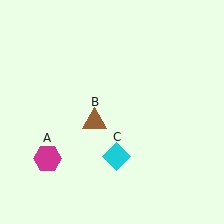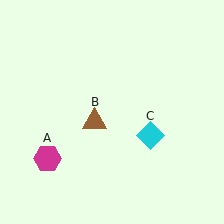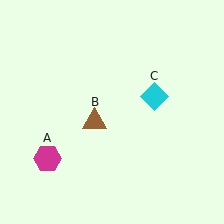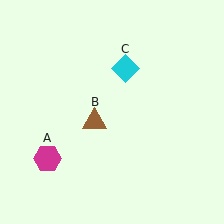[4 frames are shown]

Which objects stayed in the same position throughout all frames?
Magenta hexagon (object A) and brown triangle (object B) remained stationary.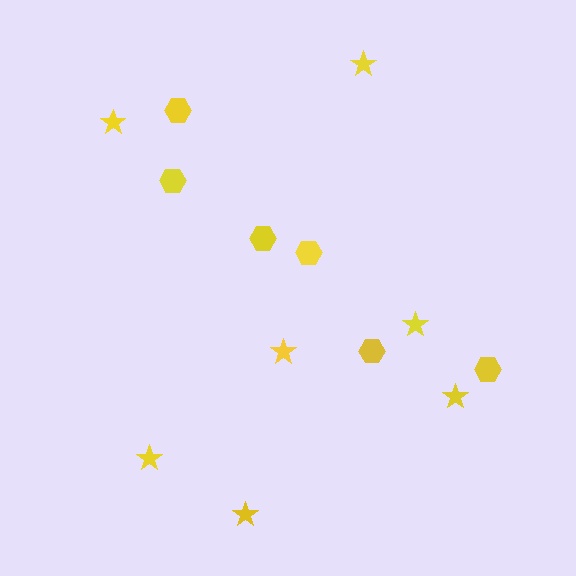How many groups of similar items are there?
There are 2 groups: one group of stars (7) and one group of hexagons (6).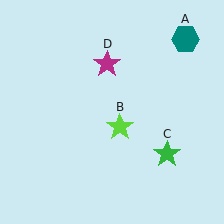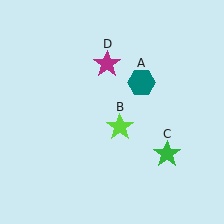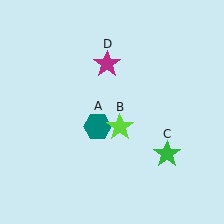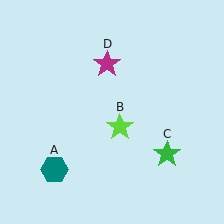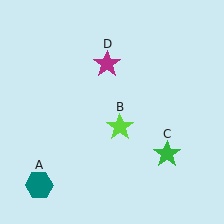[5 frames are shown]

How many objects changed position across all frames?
1 object changed position: teal hexagon (object A).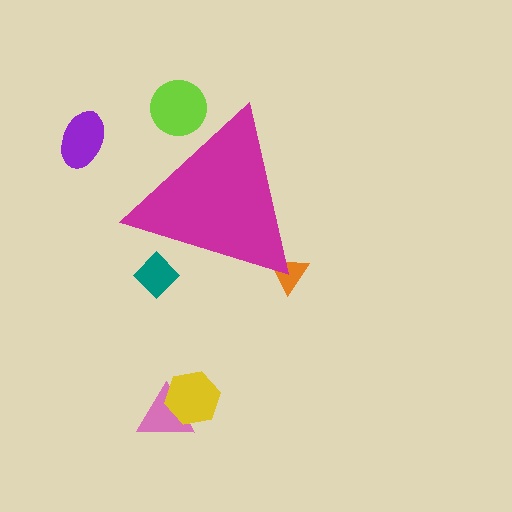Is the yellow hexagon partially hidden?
No, the yellow hexagon is fully visible.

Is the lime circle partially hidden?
Yes, the lime circle is partially hidden behind the magenta triangle.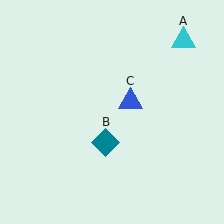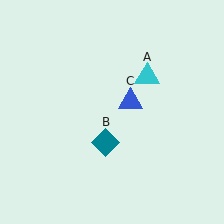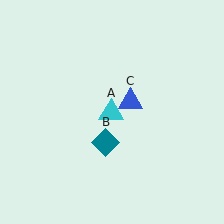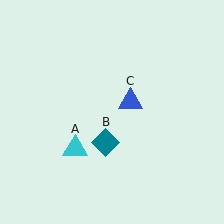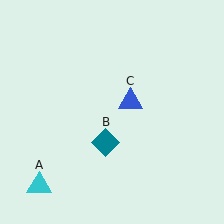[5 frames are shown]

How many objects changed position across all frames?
1 object changed position: cyan triangle (object A).